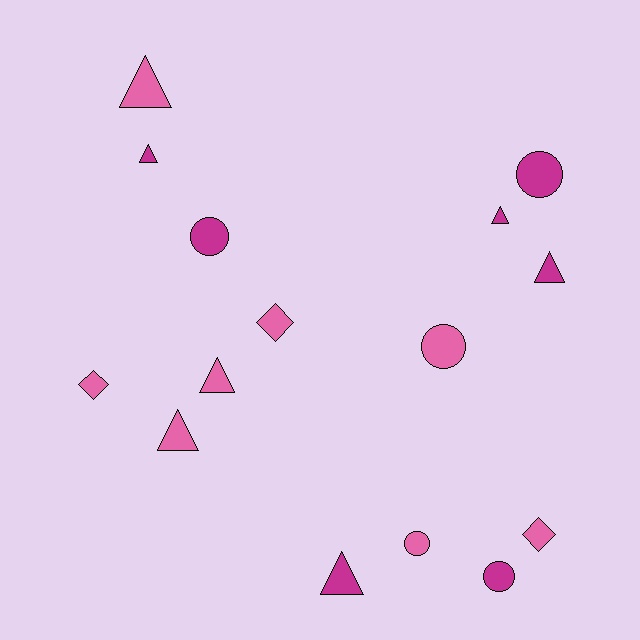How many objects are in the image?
There are 15 objects.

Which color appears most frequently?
Pink, with 8 objects.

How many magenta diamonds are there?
There are no magenta diamonds.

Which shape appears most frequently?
Triangle, with 7 objects.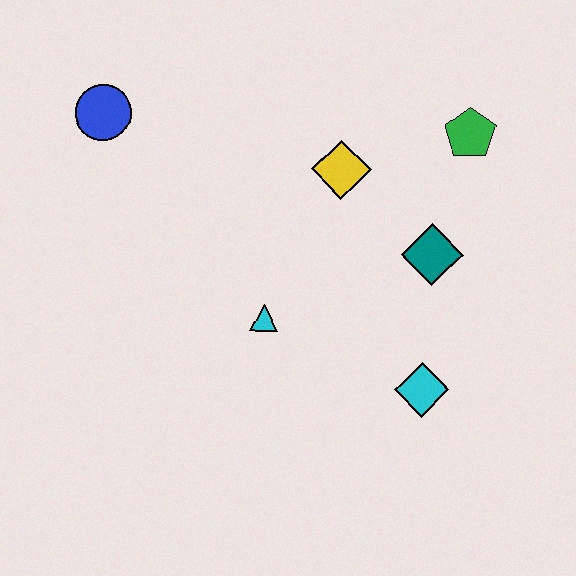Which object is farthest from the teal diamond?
The blue circle is farthest from the teal diamond.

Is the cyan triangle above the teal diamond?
No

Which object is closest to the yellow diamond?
The teal diamond is closest to the yellow diamond.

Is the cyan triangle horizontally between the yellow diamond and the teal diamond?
No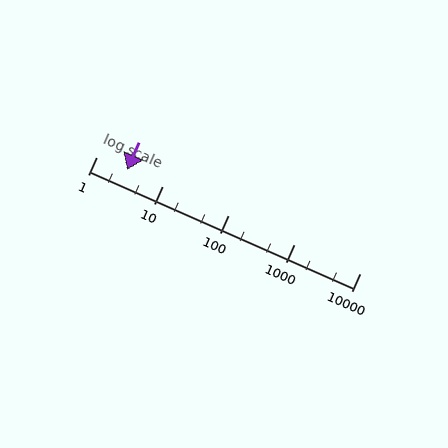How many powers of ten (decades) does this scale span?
The scale spans 4 decades, from 1 to 10000.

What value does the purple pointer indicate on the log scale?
The pointer indicates approximately 2.9.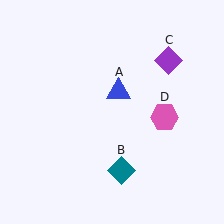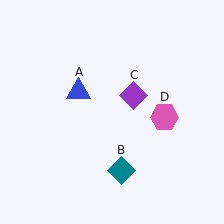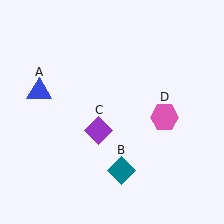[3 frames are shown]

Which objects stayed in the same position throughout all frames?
Teal diamond (object B) and pink hexagon (object D) remained stationary.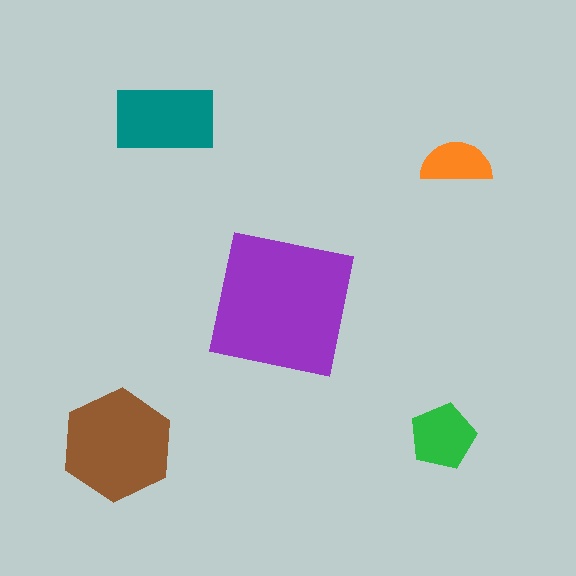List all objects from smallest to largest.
The orange semicircle, the green pentagon, the teal rectangle, the brown hexagon, the purple square.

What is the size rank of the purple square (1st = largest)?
1st.